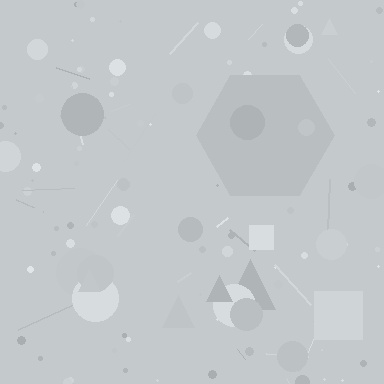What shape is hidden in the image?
A hexagon is hidden in the image.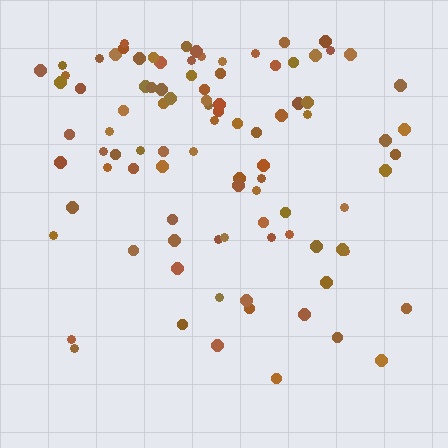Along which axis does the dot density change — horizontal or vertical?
Vertical.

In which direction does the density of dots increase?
From bottom to top, with the top side densest.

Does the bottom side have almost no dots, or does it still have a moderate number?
Still a moderate number, just noticeably fewer than the top.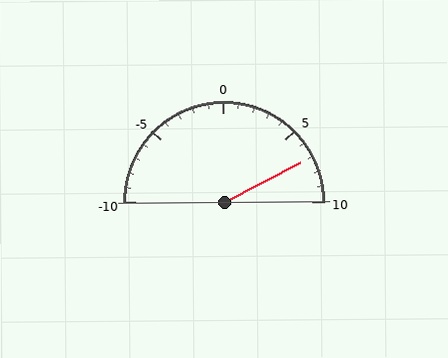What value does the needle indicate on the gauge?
The needle indicates approximately 7.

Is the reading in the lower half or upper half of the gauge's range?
The reading is in the upper half of the range (-10 to 10).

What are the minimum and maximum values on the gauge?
The gauge ranges from -10 to 10.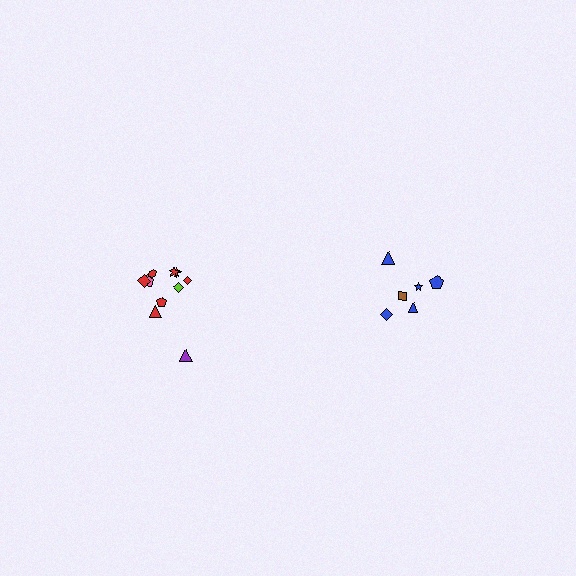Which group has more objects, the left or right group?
The left group.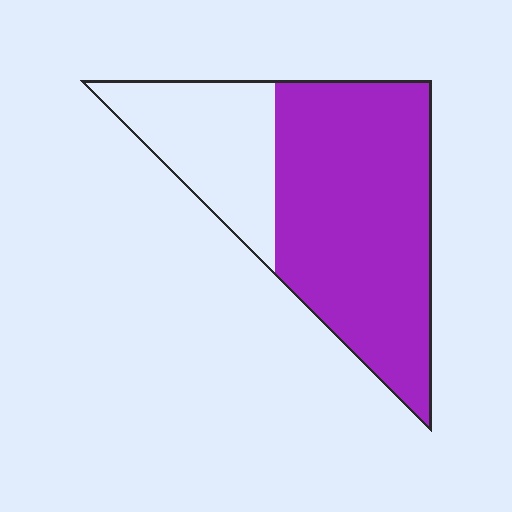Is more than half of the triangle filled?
Yes.